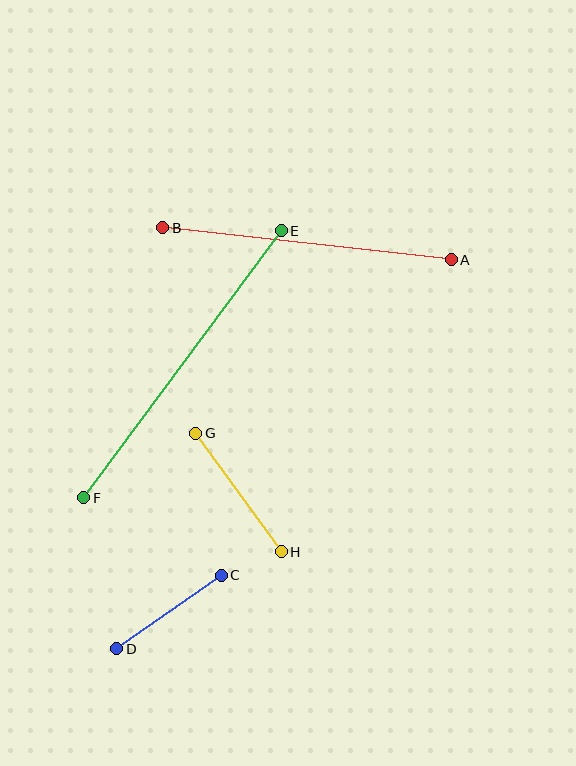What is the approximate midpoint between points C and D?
The midpoint is at approximately (169, 612) pixels.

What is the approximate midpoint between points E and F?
The midpoint is at approximately (183, 364) pixels.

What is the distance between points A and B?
The distance is approximately 290 pixels.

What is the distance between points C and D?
The distance is approximately 128 pixels.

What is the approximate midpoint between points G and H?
The midpoint is at approximately (238, 492) pixels.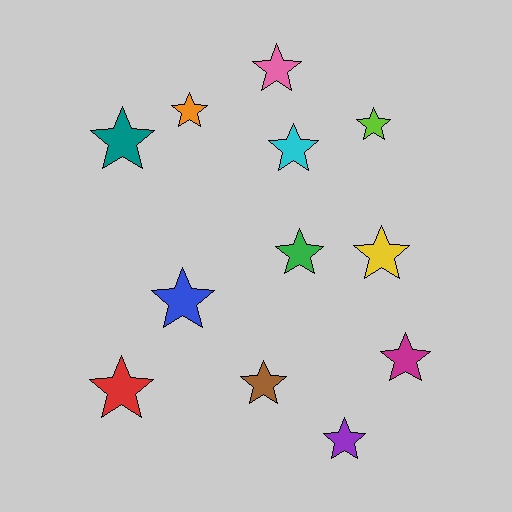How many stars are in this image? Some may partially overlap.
There are 12 stars.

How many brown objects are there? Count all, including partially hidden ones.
There is 1 brown object.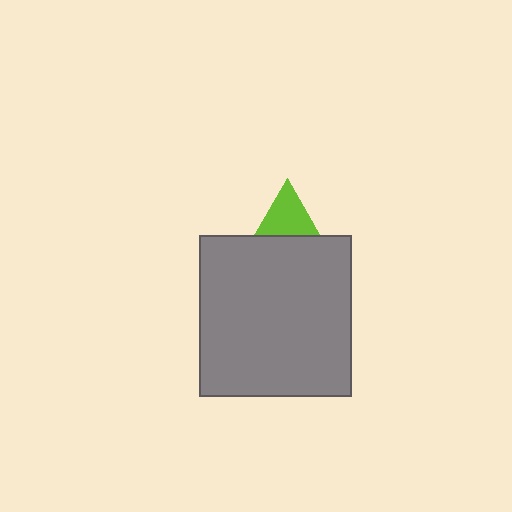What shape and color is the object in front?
The object in front is a gray rectangle.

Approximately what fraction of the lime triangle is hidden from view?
Roughly 62% of the lime triangle is hidden behind the gray rectangle.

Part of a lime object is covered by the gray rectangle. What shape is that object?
It is a triangle.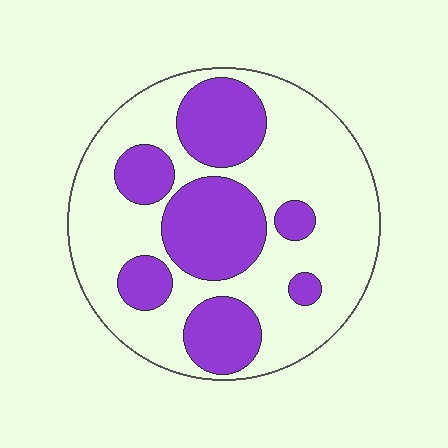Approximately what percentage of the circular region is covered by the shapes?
Approximately 35%.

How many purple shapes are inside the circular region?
7.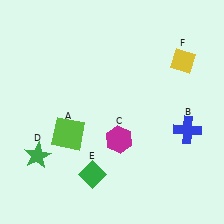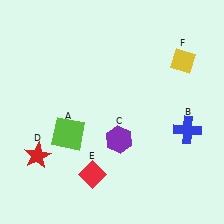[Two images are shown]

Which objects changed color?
C changed from magenta to purple. D changed from green to red. E changed from green to red.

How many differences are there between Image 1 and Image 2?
There are 3 differences between the two images.